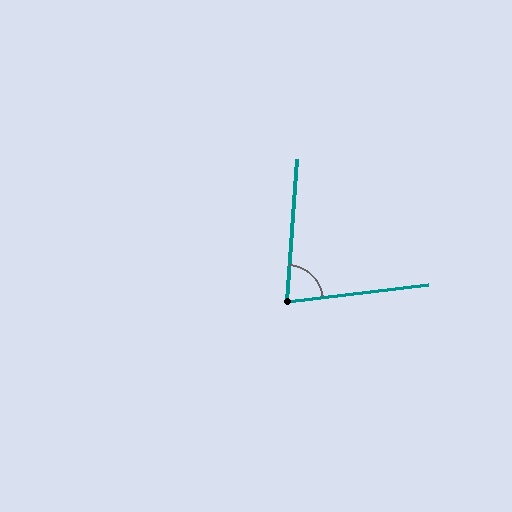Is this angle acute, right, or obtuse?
It is acute.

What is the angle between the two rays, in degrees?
Approximately 79 degrees.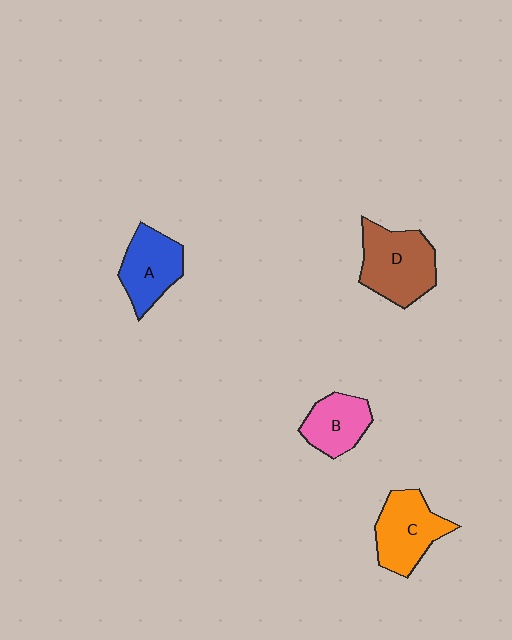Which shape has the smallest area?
Shape B (pink).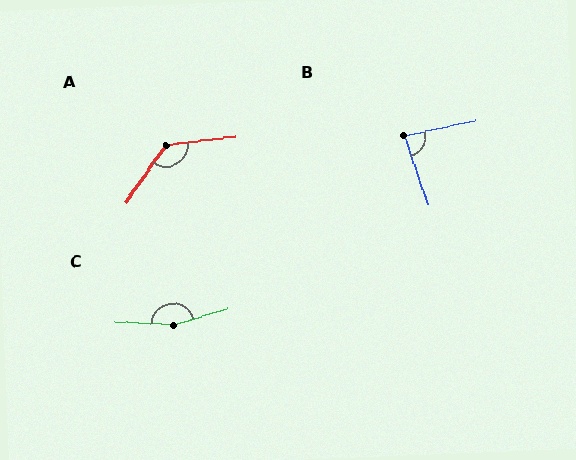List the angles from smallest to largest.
B (83°), A (131°), C (160°).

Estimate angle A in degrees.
Approximately 131 degrees.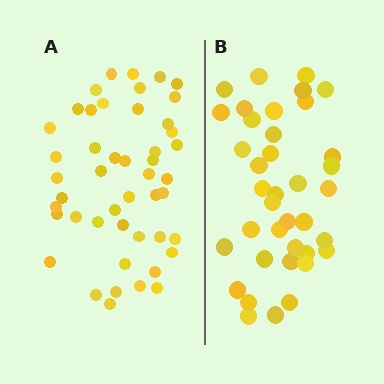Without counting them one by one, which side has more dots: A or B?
Region A (the left region) has more dots.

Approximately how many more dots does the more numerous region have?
Region A has roughly 8 or so more dots than region B.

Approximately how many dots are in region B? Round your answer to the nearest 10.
About 40 dots. (The exact count is 38, which rounds to 40.)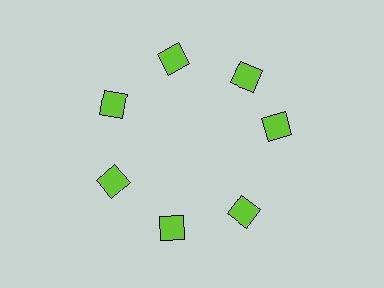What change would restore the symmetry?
The symmetry would be restored by rotating it back into even spacing with its neighbors so that all 7 squares sit at equal angles and equal distance from the center.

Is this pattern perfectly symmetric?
No. The 7 lime squares are arranged in a ring, but one element near the 3 o'clock position is rotated out of alignment along the ring, breaking the 7-fold rotational symmetry.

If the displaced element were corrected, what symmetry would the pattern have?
It would have 7-fold rotational symmetry — the pattern would map onto itself every 51 degrees.